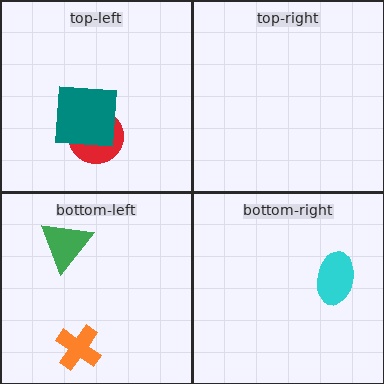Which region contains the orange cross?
The bottom-left region.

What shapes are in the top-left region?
The red circle, the teal square.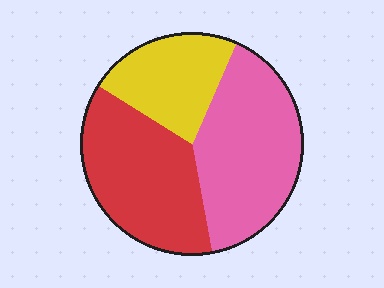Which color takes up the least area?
Yellow, at roughly 25%.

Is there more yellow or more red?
Red.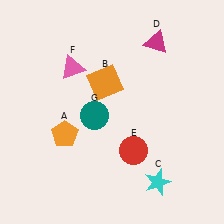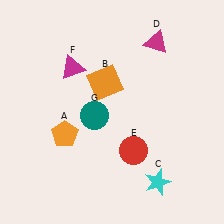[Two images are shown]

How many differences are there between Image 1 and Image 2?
There is 1 difference between the two images.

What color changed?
The triangle (F) changed from pink in Image 1 to magenta in Image 2.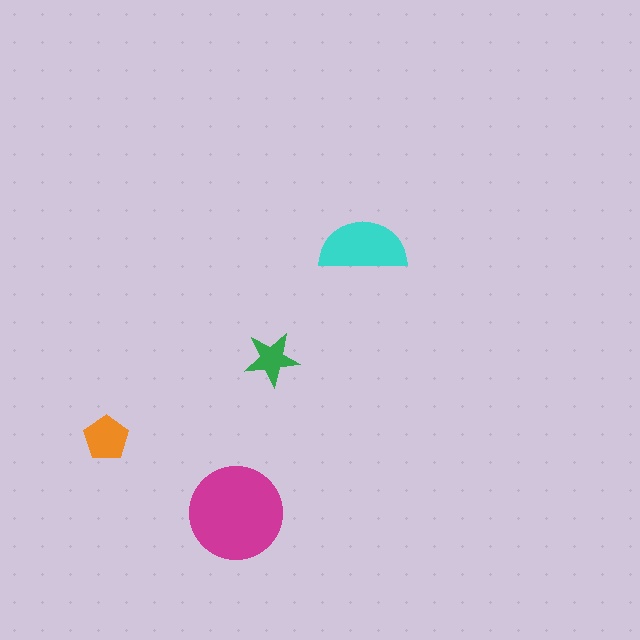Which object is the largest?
The magenta circle.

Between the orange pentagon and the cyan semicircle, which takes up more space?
The cyan semicircle.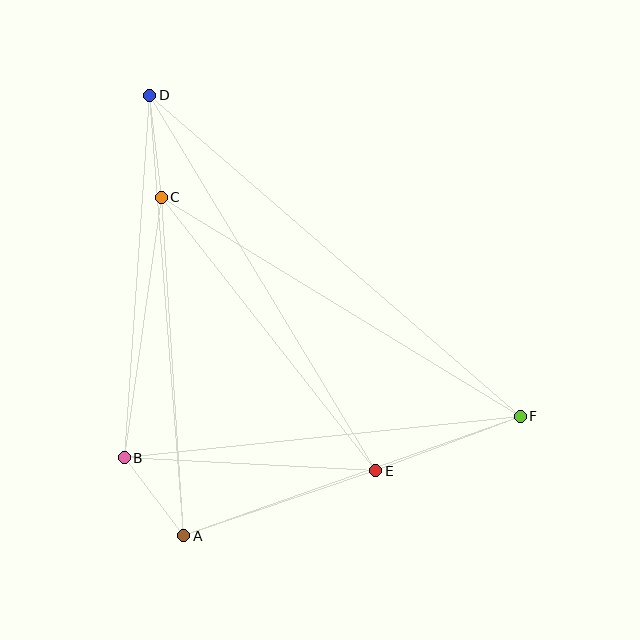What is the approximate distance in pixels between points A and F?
The distance between A and F is approximately 357 pixels.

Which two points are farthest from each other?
Points D and F are farthest from each other.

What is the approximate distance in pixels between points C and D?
The distance between C and D is approximately 103 pixels.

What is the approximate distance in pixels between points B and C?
The distance between B and C is approximately 263 pixels.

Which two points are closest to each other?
Points A and B are closest to each other.